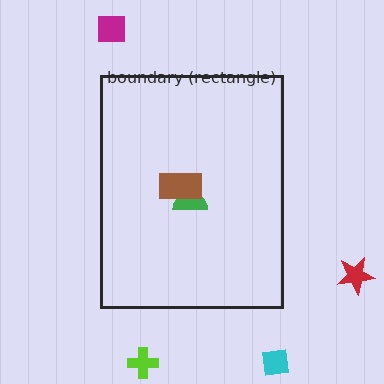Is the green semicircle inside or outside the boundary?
Inside.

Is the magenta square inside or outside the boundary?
Outside.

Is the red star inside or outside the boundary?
Outside.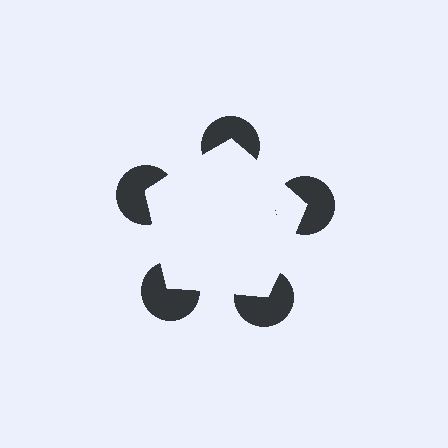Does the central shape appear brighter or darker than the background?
It typically appears slightly brighter than the background, even though no actual brightness change is drawn.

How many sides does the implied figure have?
5 sides.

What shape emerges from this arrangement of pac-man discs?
An illusory pentagon — its edges are inferred from the aligned wedge cuts in the pac-man discs, not physically drawn.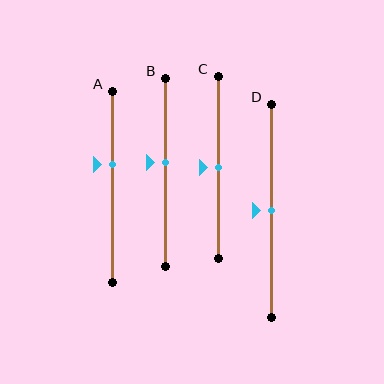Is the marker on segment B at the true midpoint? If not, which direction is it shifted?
No, the marker on segment B is shifted upward by about 5% of the segment length.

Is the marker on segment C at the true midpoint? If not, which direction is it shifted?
Yes, the marker on segment C is at the true midpoint.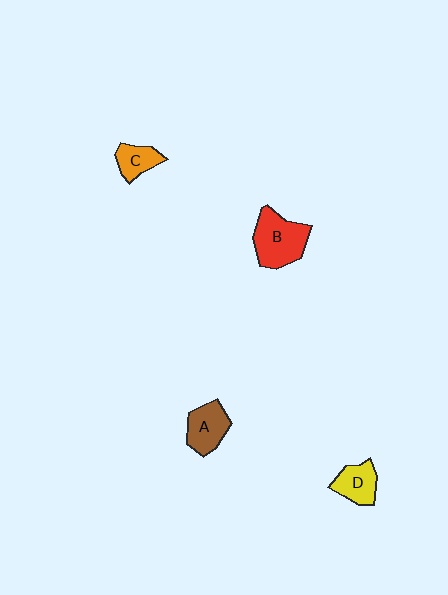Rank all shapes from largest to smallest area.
From largest to smallest: B (red), A (brown), D (yellow), C (orange).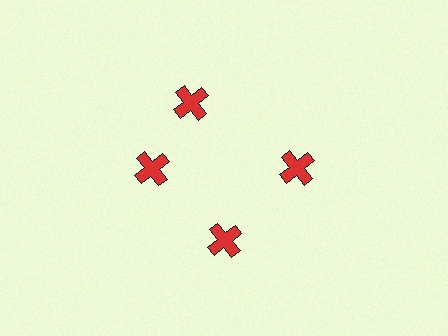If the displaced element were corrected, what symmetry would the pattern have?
It would have 4-fold rotational symmetry — the pattern would map onto itself every 90 degrees.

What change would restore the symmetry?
The symmetry would be restored by rotating it back into even spacing with its neighbors so that all 4 crosses sit at equal angles and equal distance from the center.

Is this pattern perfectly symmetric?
No. The 4 red crosses are arranged in a ring, but one element near the 12 o'clock position is rotated out of alignment along the ring, breaking the 4-fold rotational symmetry.